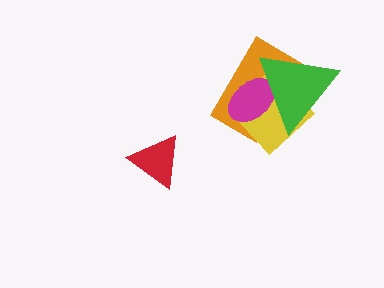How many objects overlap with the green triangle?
3 objects overlap with the green triangle.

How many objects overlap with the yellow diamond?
3 objects overlap with the yellow diamond.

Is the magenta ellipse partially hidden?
Yes, it is partially covered by another shape.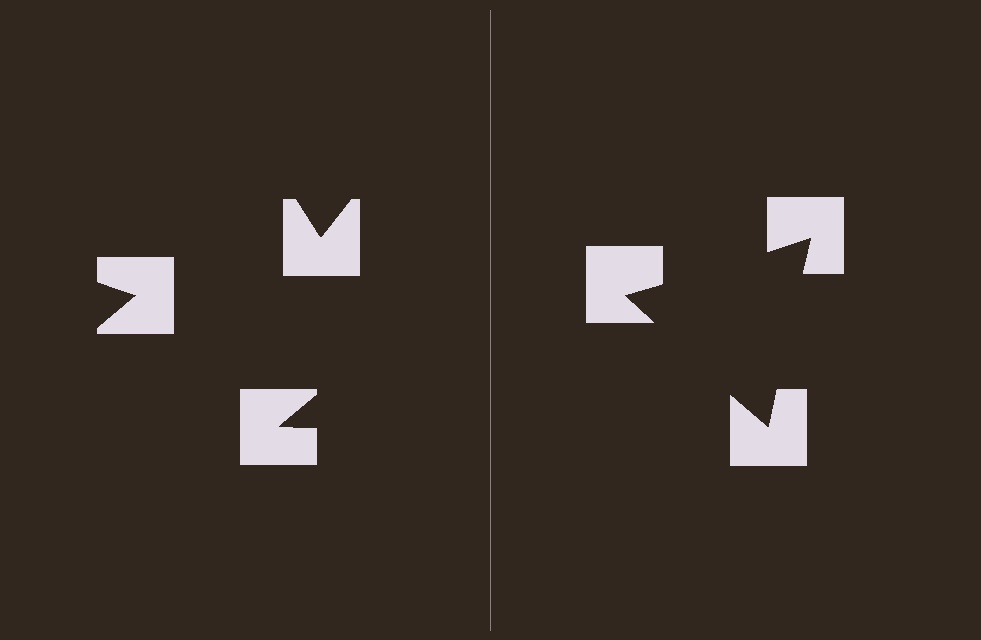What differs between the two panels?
The notched squares are positioned identically on both sides; only the wedge orientations differ. On the right they align to a triangle; on the left they are misaligned.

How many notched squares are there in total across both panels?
6 — 3 on each side.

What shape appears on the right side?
An illusory triangle.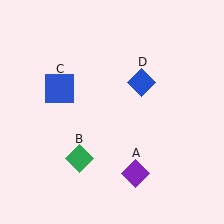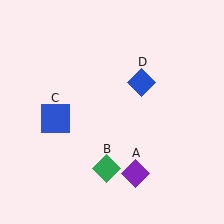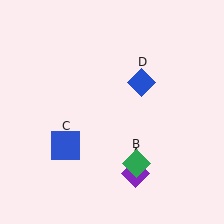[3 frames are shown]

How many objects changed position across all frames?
2 objects changed position: green diamond (object B), blue square (object C).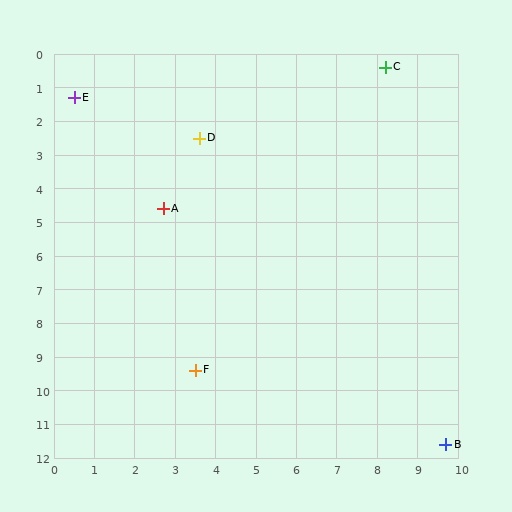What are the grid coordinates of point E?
Point E is at approximately (0.5, 1.3).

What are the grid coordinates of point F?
Point F is at approximately (3.5, 9.4).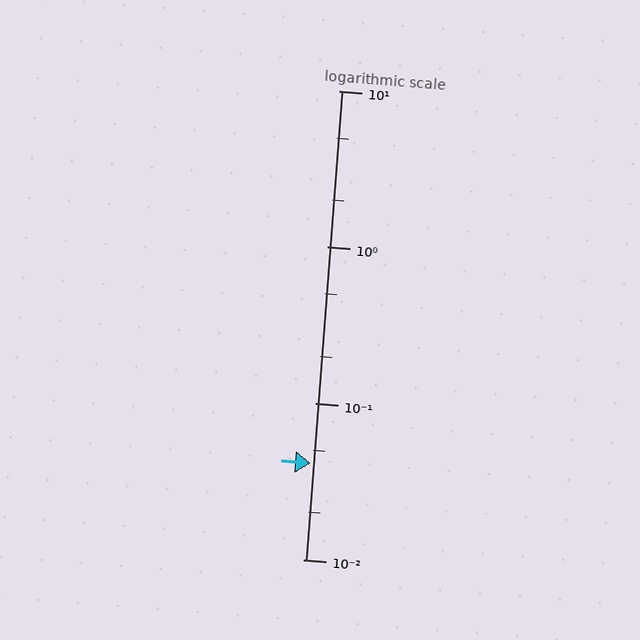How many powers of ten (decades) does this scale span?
The scale spans 3 decades, from 0.01 to 10.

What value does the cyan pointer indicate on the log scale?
The pointer indicates approximately 0.041.